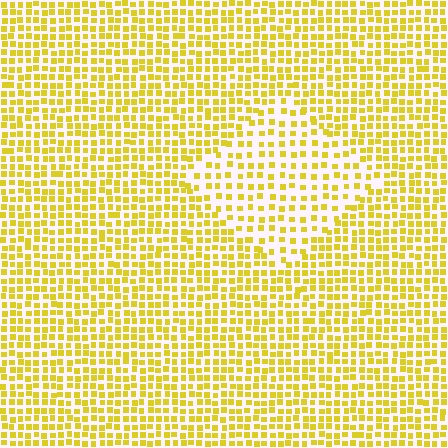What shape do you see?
I see a diamond.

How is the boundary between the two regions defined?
The boundary is defined by a change in element density (approximately 1.7x ratio). All elements are the same color, size, and shape.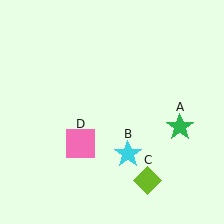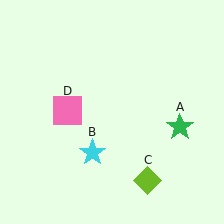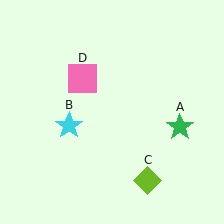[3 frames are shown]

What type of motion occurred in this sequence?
The cyan star (object B), pink square (object D) rotated clockwise around the center of the scene.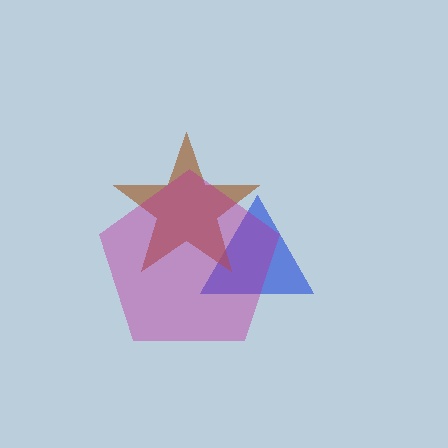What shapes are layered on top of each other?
The layered shapes are: a blue triangle, a brown star, a magenta pentagon.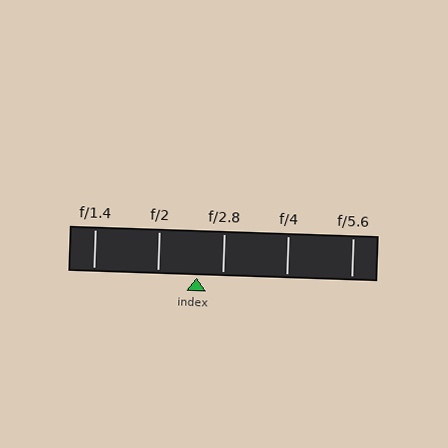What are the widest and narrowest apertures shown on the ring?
The widest aperture shown is f/1.4 and the narrowest is f/5.6.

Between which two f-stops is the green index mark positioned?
The index mark is between f/2 and f/2.8.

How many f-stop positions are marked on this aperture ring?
There are 5 f-stop positions marked.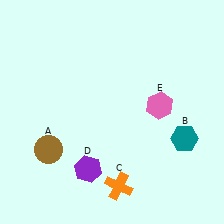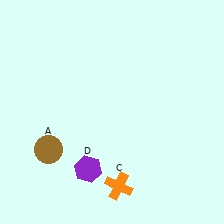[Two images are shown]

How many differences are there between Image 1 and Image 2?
There are 2 differences between the two images.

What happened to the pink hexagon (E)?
The pink hexagon (E) was removed in Image 2. It was in the top-right area of Image 1.